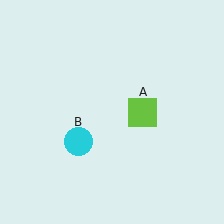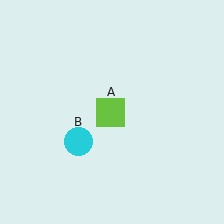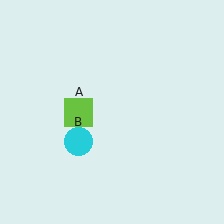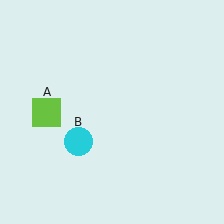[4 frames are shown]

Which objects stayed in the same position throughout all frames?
Cyan circle (object B) remained stationary.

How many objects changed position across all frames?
1 object changed position: lime square (object A).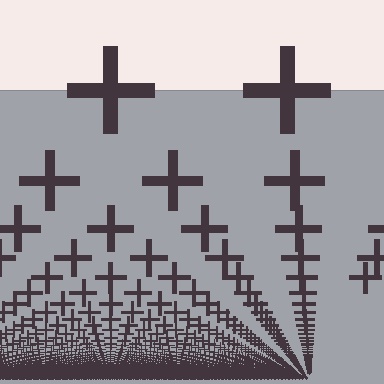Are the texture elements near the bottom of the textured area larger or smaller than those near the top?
Smaller. The gradient is inverted — elements near the bottom are smaller and denser.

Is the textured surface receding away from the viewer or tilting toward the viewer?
The surface appears to tilt toward the viewer. Texture elements get larger and sparser toward the top.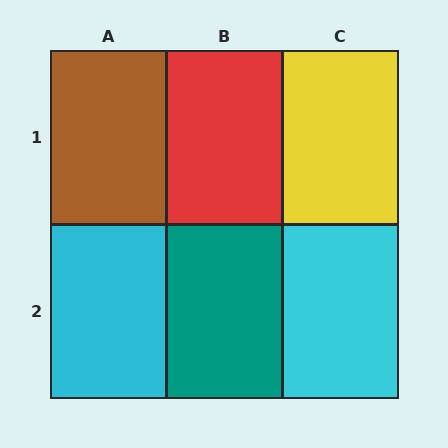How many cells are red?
1 cell is red.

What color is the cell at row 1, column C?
Yellow.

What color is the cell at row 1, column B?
Red.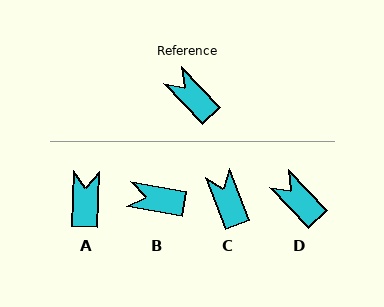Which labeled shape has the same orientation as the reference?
D.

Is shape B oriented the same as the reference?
No, it is off by about 37 degrees.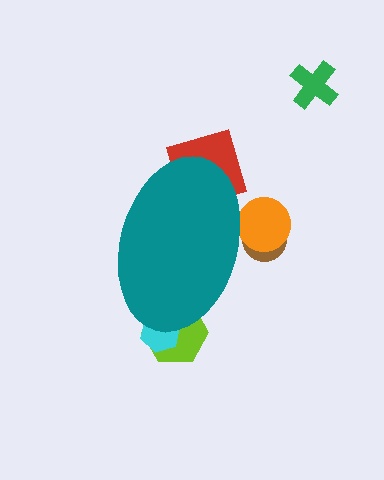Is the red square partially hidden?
Yes, the red square is partially hidden behind the teal ellipse.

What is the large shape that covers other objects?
A teal ellipse.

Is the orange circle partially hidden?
Yes, the orange circle is partially hidden behind the teal ellipse.